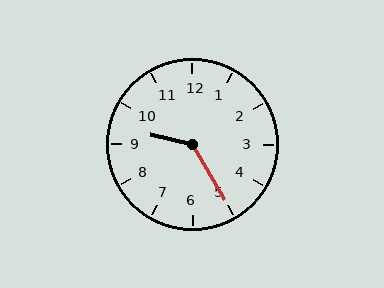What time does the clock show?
9:25.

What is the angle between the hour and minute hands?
Approximately 132 degrees.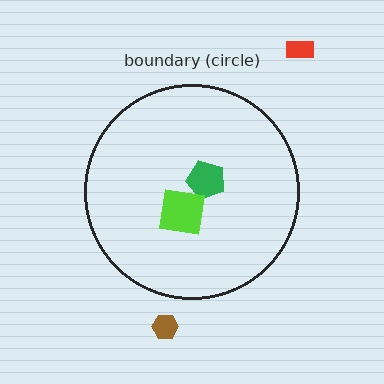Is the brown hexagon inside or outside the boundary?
Outside.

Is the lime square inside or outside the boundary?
Inside.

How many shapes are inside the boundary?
2 inside, 2 outside.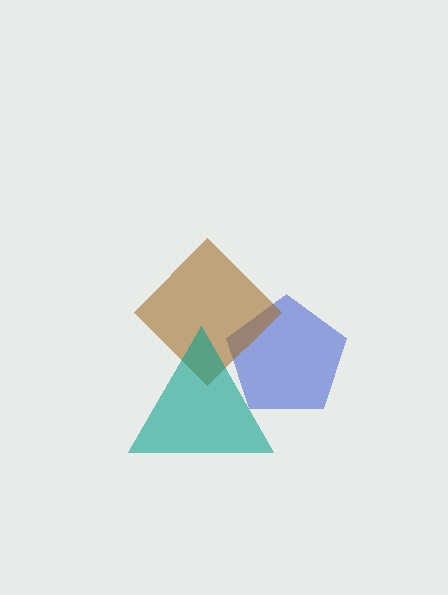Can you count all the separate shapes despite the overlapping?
Yes, there are 3 separate shapes.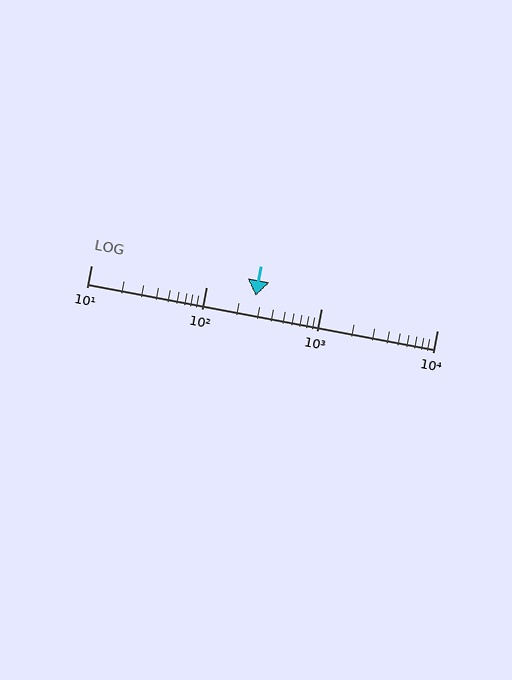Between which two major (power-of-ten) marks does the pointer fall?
The pointer is between 100 and 1000.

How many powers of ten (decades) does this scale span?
The scale spans 3 decades, from 10 to 10000.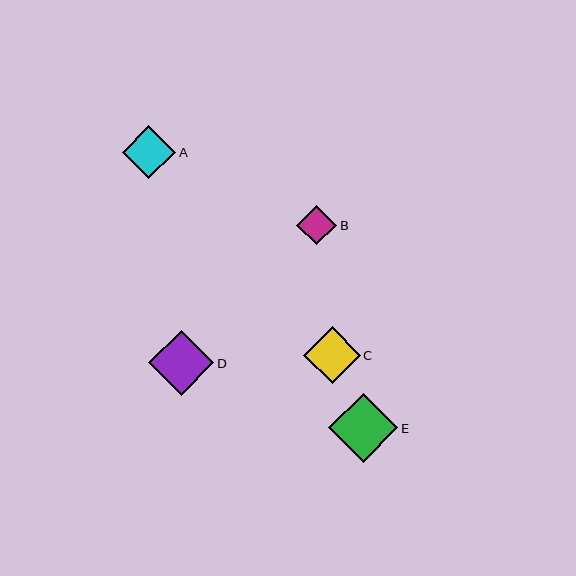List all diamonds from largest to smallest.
From largest to smallest: E, D, C, A, B.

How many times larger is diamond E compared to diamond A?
Diamond E is approximately 1.3 times the size of diamond A.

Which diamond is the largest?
Diamond E is the largest with a size of approximately 69 pixels.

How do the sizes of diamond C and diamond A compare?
Diamond C and diamond A are approximately the same size.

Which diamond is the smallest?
Diamond B is the smallest with a size of approximately 40 pixels.